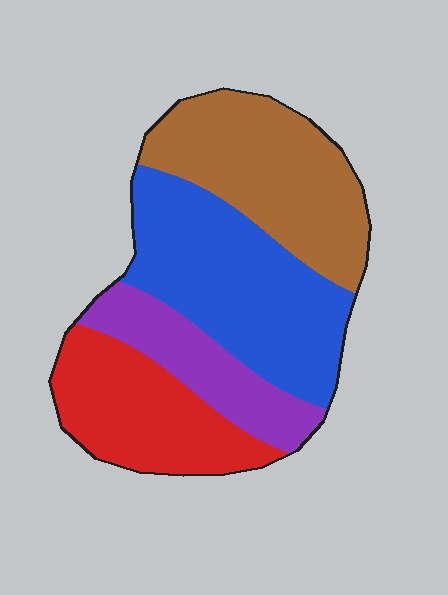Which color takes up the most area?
Blue, at roughly 35%.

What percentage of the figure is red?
Red takes up less than a quarter of the figure.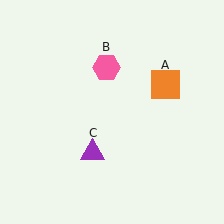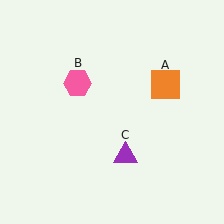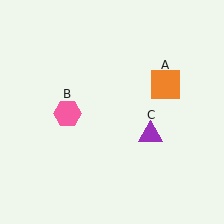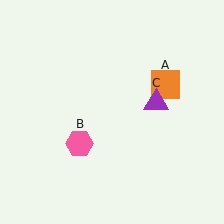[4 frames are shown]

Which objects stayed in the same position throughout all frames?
Orange square (object A) remained stationary.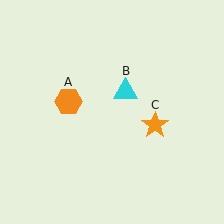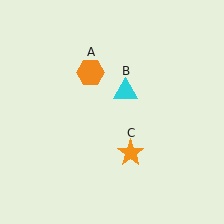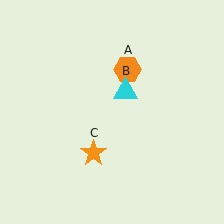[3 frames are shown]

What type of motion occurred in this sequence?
The orange hexagon (object A), orange star (object C) rotated clockwise around the center of the scene.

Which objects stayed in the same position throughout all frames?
Cyan triangle (object B) remained stationary.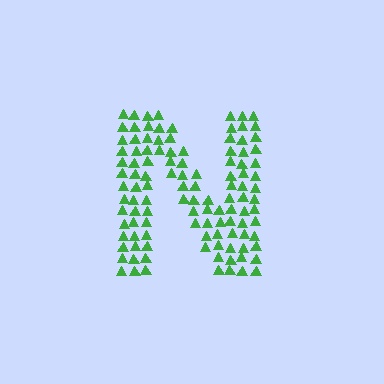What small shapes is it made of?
It is made of small triangles.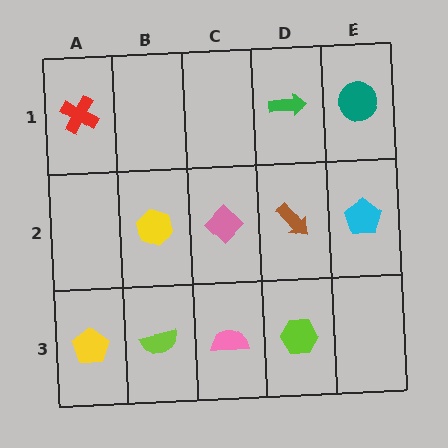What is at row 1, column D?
A green arrow.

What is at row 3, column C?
A pink semicircle.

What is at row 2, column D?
A brown arrow.